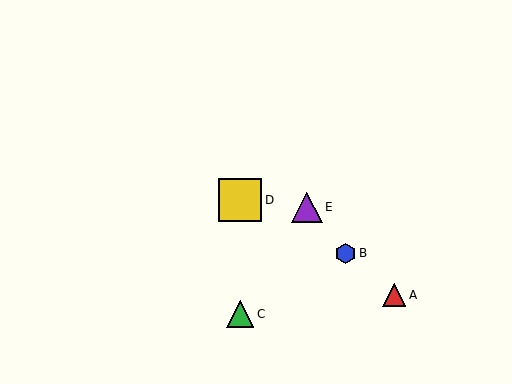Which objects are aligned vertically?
Objects C, D are aligned vertically.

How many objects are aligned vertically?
2 objects (C, D) are aligned vertically.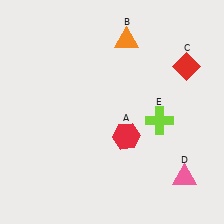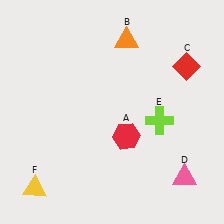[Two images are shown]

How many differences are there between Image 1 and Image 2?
There is 1 difference between the two images.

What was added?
A yellow triangle (F) was added in Image 2.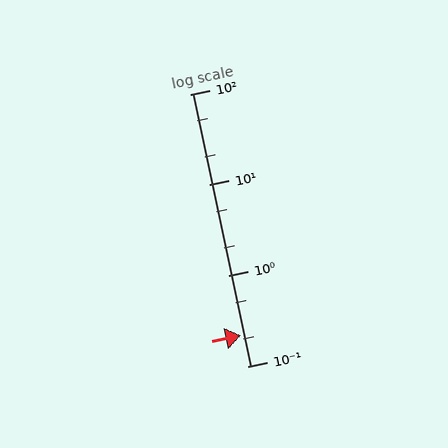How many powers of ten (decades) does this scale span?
The scale spans 3 decades, from 0.1 to 100.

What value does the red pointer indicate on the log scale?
The pointer indicates approximately 0.22.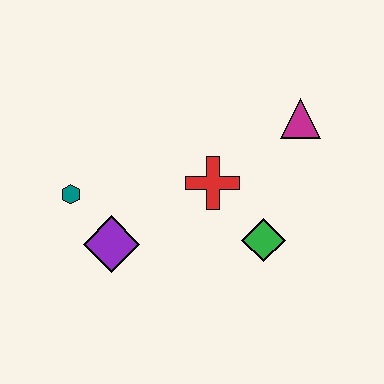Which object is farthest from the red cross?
The teal hexagon is farthest from the red cross.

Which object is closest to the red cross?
The green diamond is closest to the red cross.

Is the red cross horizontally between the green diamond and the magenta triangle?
No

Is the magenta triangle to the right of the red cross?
Yes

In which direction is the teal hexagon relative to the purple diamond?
The teal hexagon is above the purple diamond.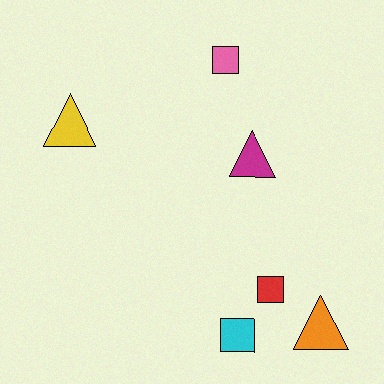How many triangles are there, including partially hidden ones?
There are 3 triangles.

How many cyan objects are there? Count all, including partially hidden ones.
There is 1 cyan object.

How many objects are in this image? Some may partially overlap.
There are 6 objects.